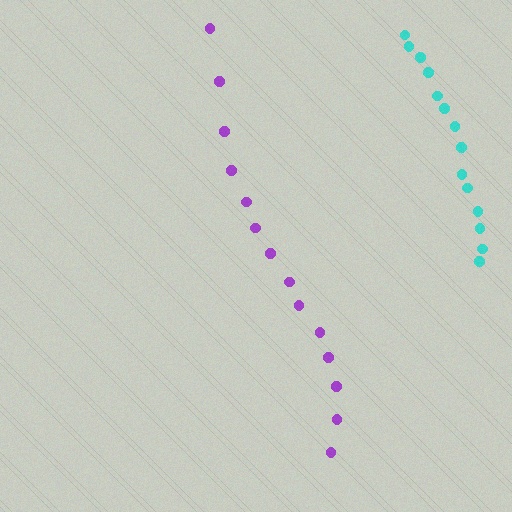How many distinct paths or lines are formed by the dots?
There are 2 distinct paths.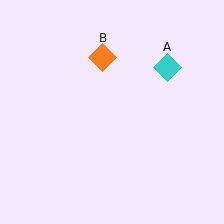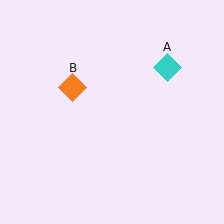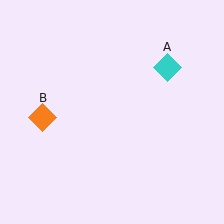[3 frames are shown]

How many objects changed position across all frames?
1 object changed position: orange diamond (object B).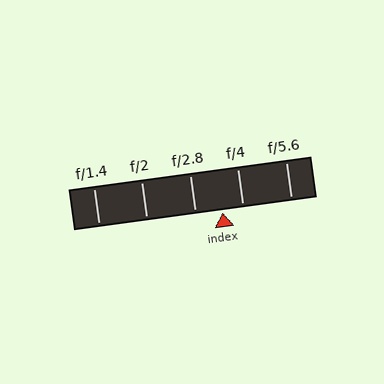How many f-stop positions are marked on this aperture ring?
There are 5 f-stop positions marked.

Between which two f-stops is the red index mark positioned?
The index mark is between f/2.8 and f/4.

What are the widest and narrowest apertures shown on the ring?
The widest aperture shown is f/1.4 and the narrowest is f/5.6.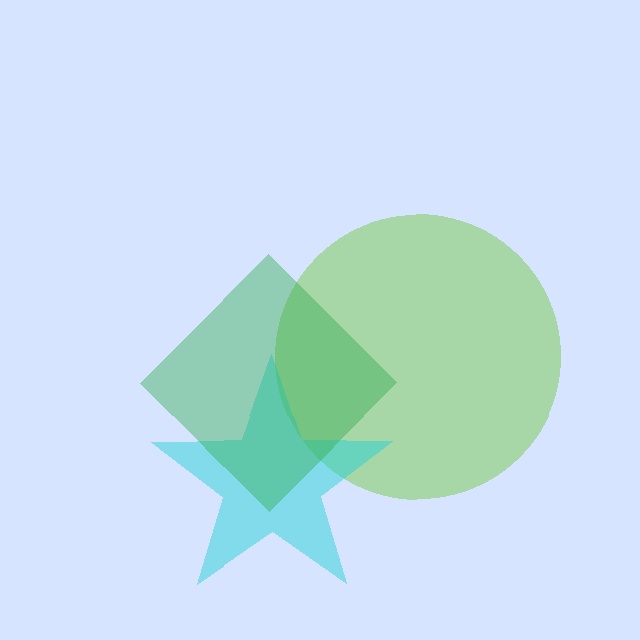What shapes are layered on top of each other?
The layered shapes are: a lime circle, a cyan star, a green diamond.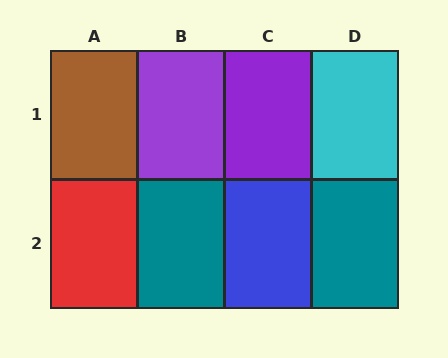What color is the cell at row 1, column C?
Purple.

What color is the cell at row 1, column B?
Purple.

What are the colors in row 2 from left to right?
Red, teal, blue, teal.